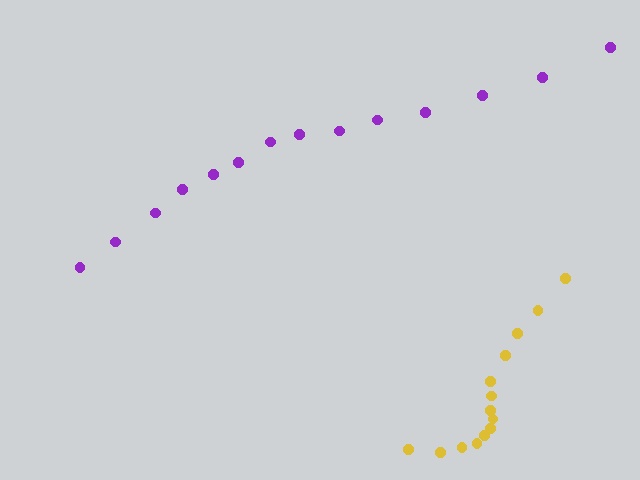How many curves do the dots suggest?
There are 2 distinct paths.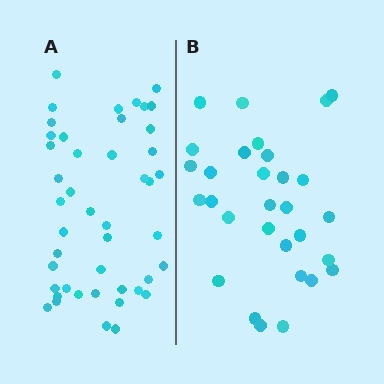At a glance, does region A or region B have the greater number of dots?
Region A (the left region) has more dots.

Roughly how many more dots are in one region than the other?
Region A has approximately 15 more dots than region B.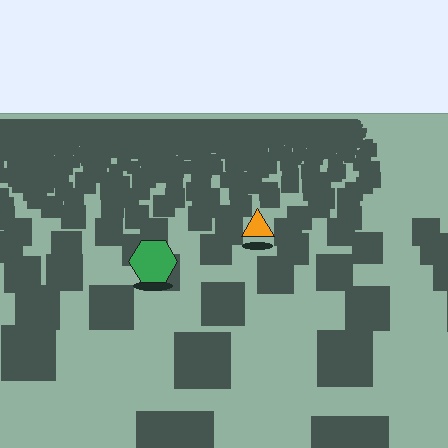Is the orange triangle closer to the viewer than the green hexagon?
No. The green hexagon is closer — you can tell from the texture gradient: the ground texture is coarser near it.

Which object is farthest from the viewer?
The orange triangle is farthest from the viewer. It appears smaller and the ground texture around it is denser.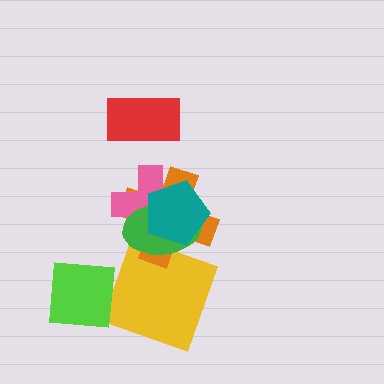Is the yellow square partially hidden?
Yes, it is partially covered by another shape.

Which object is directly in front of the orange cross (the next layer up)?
The pink cross is directly in front of the orange cross.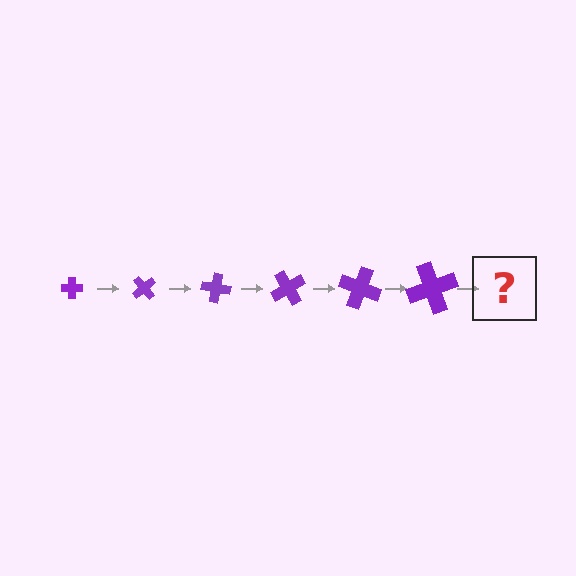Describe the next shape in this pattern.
It should be a cross, larger than the previous one and rotated 300 degrees from the start.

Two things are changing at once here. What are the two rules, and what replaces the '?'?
The two rules are that the cross grows larger each step and it rotates 50 degrees each step. The '?' should be a cross, larger than the previous one and rotated 300 degrees from the start.